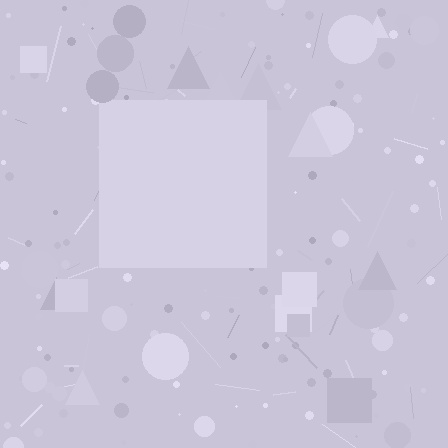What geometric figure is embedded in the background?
A square is embedded in the background.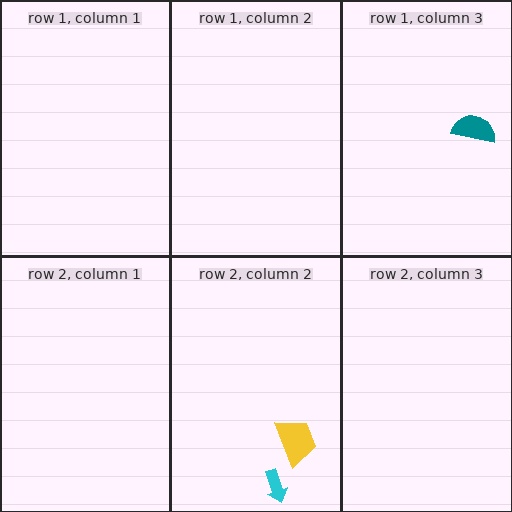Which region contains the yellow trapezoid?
The row 2, column 2 region.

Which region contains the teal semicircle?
The row 1, column 3 region.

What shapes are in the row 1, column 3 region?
The teal semicircle.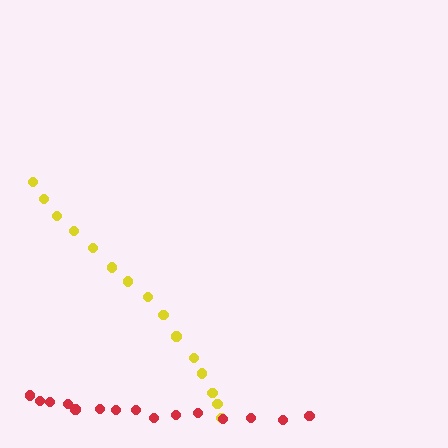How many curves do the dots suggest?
There are 2 distinct paths.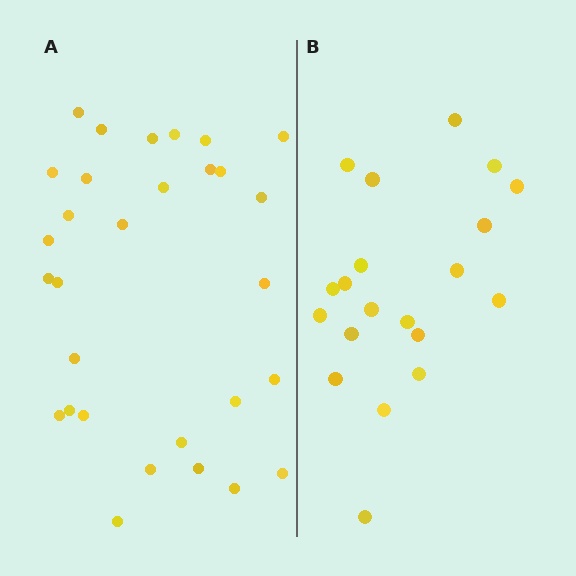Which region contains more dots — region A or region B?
Region A (the left region) has more dots.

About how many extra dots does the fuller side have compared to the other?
Region A has roughly 10 or so more dots than region B.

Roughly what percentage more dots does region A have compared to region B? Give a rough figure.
About 50% more.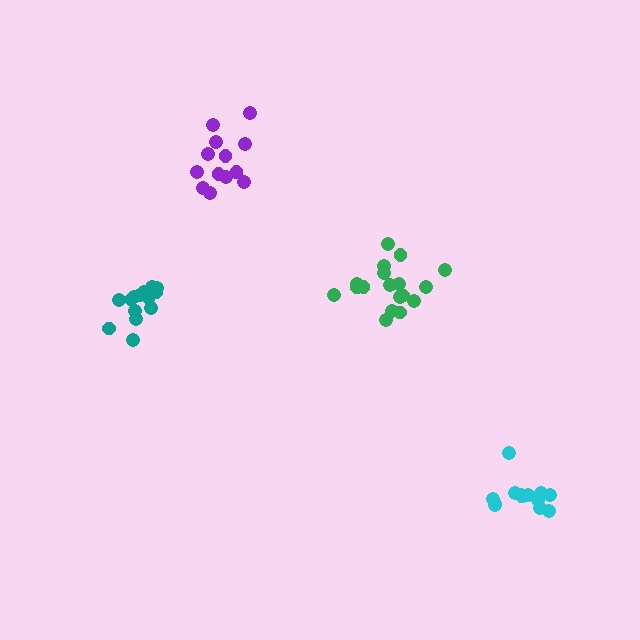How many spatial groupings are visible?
There are 4 spatial groupings.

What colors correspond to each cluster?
The clusters are colored: green, cyan, teal, purple.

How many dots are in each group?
Group 1: 18 dots, Group 2: 13 dots, Group 3: 17 dots, Group 4: 13 dots (61 total).